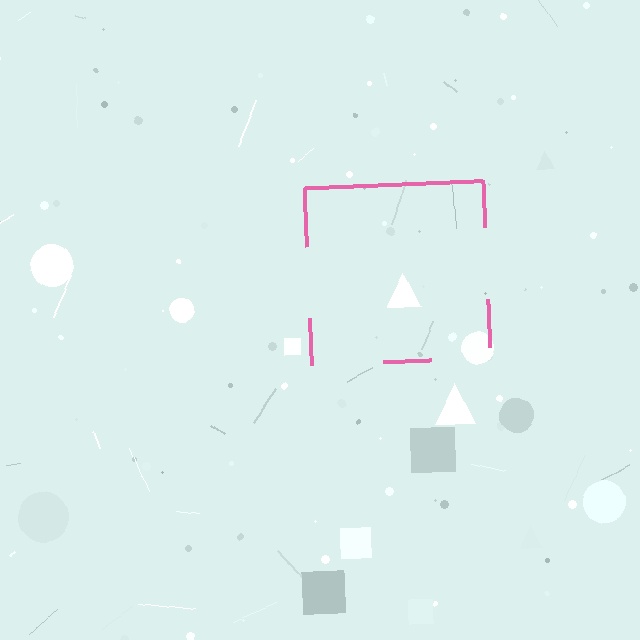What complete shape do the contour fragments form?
The contour fragments form a square.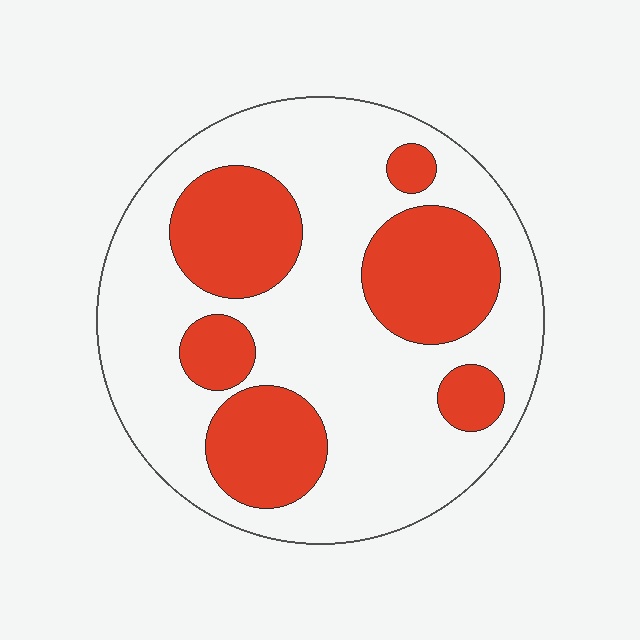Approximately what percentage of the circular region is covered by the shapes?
Approximately 35%.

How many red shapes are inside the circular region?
6.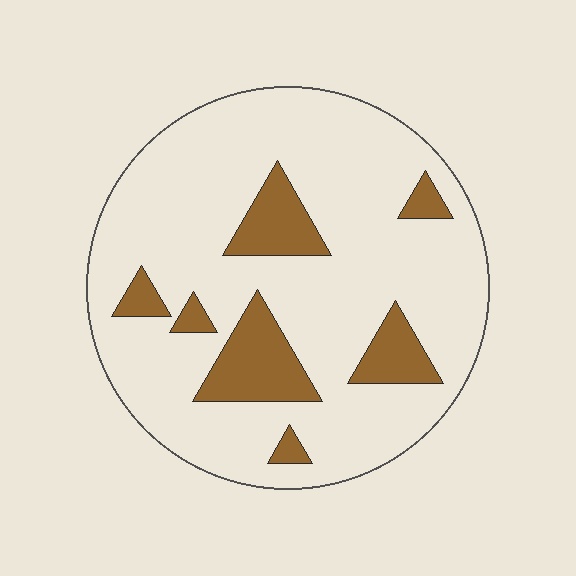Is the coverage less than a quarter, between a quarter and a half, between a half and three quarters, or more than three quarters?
Less than a quarter.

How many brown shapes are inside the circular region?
7.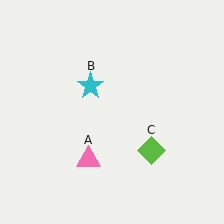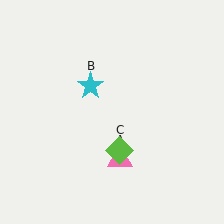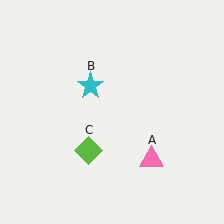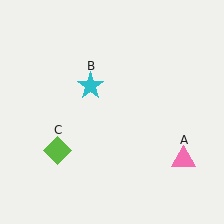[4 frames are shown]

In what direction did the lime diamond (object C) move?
The lime diamond (object C) moved left.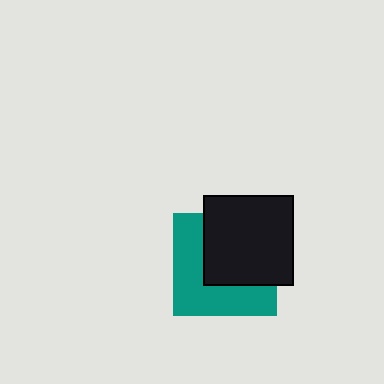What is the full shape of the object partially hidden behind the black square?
The partially hidden object is a teal square.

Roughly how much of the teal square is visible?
About half of it is visible (roughly 50%).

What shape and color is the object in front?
The object in front is a black square.